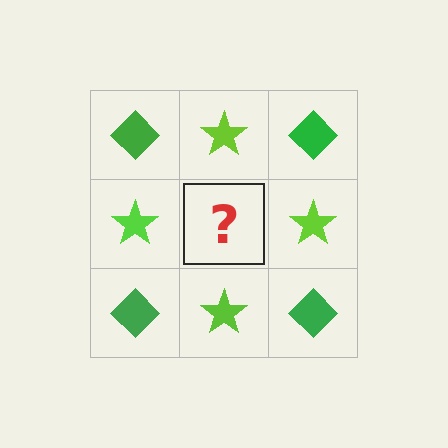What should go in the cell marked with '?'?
The missing cell should contain a green diamond.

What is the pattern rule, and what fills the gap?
The rule is that it alternates green diamond and lime star in a checkerboard pattern. The gap should be filled with a green diamond.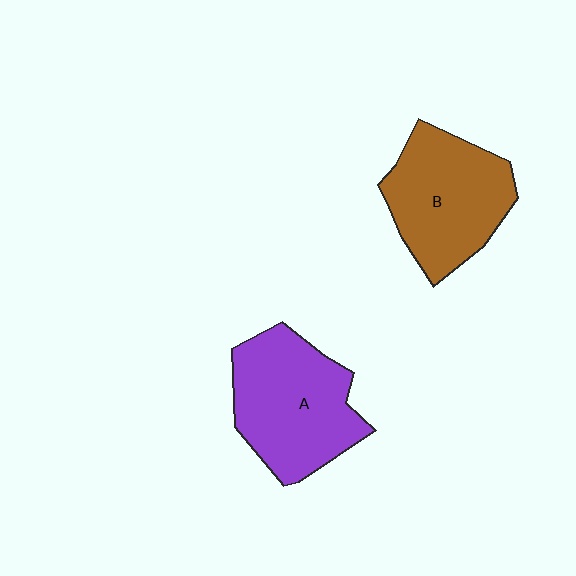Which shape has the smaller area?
Shape B (brown).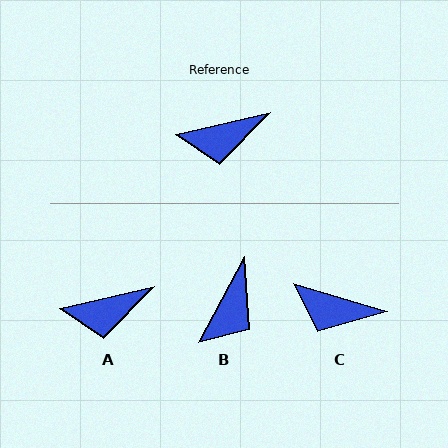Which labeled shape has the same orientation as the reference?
A.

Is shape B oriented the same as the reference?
No, it is off by about 49 degrees.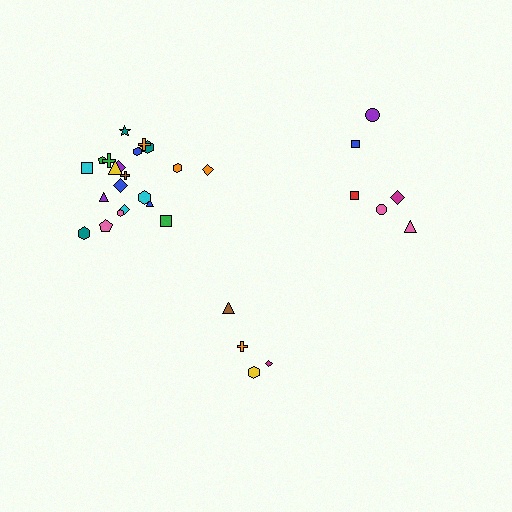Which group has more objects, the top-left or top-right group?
The top-left group.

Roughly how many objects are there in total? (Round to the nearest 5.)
Roughly 30 objects in total.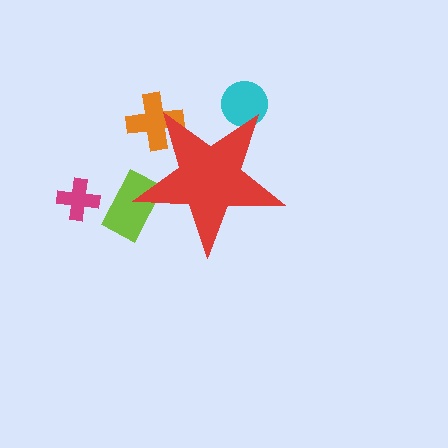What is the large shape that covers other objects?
A red star.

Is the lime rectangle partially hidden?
Yes, the lime rectangle is partially hidden behind the red star.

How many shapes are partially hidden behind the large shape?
3 shapes are partially hidden.